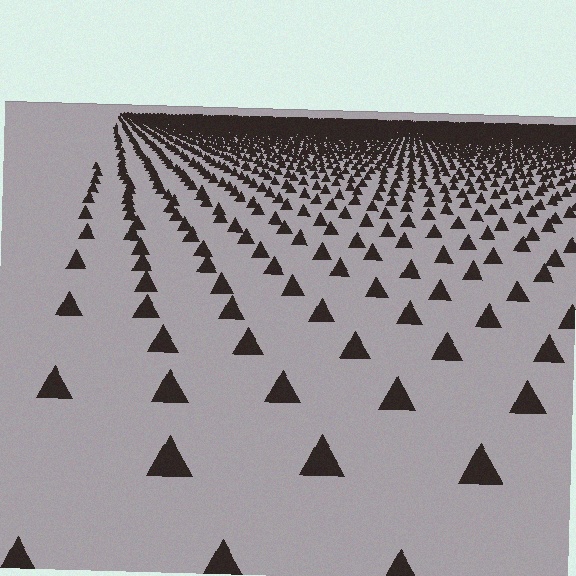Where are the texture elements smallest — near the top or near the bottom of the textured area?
Near the top.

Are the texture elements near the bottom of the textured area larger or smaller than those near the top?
Larger. Near the bottom, elements are closer to the viewer and appear at a bigger on-screen size.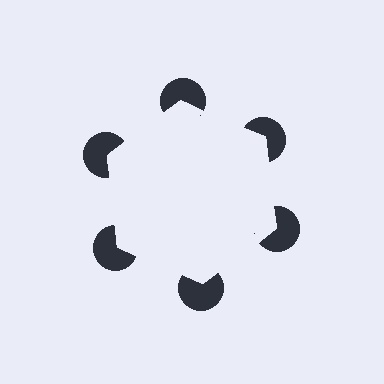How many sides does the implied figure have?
6 sides.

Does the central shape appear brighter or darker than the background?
It typically appears slightly brighter than the background, even though no actual brightness change is drawn.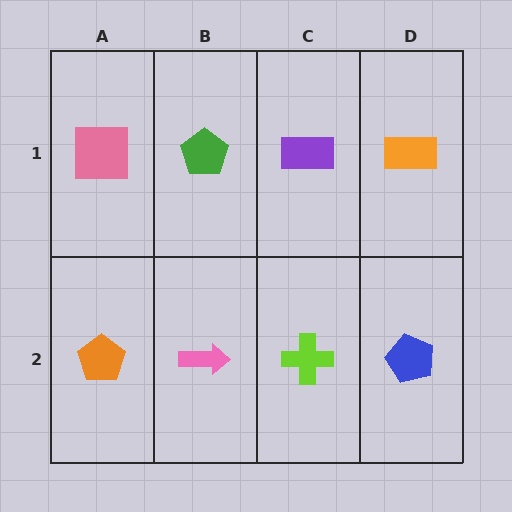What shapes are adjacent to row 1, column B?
A pink arrow (row 2, column B), a pink square (row 1, column A), a purple rectangle (row 1, column C).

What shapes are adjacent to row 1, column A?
An orange pentagon (row 2, column A), a green pentagon (row 1, column B).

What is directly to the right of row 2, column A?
A pink arrow.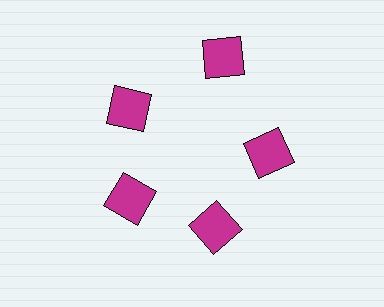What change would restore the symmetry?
The symmetry would be restored by moving it inward, back onto the ring so that all 5 squares sit at equal angles and equal distance from the center.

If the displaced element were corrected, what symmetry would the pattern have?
It would have 5-fold rotational symmetry — the pattern would map onto itself every 72 degrees.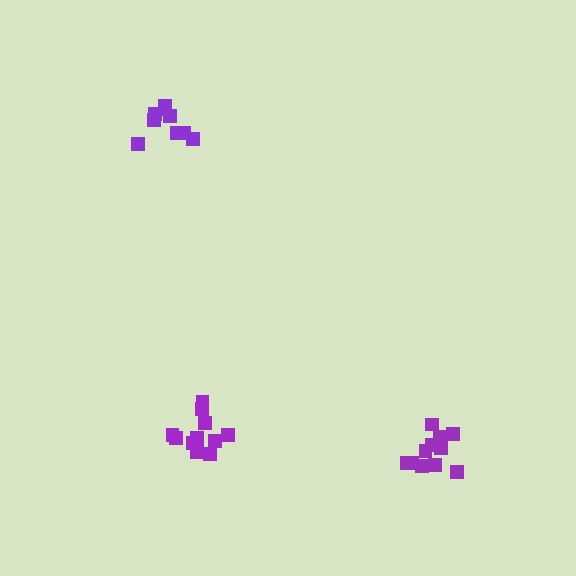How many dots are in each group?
Group 1: 11 dots, Group 2: 9 dots, Group 3: 11 dots (31 total).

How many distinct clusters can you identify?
There are 3 distinct clusters.